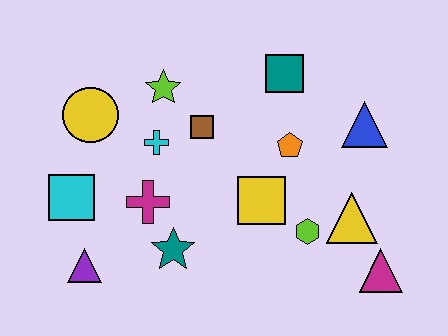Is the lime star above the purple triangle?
Yes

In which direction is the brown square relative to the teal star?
The brown square is above the teal star.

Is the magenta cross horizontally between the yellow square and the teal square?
No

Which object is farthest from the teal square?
The purple triangle is farthest from the teal square.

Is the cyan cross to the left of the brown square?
Yes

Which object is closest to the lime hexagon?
The yellow triangle is closest to the lime hexagon.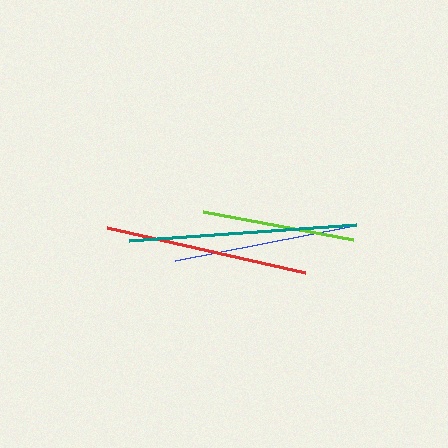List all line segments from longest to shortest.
From longest to shortest: teal, red, blue, lime.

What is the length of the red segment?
The red segment is approximately 204 pixels long.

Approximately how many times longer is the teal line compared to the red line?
The teal line is approximately 1.1 times the length of the red line.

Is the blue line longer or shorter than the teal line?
The teal line is longer than the blue line.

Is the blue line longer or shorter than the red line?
The red line is longer than the blue line.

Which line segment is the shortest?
The lime line is the shortest at approximately 152 pixels.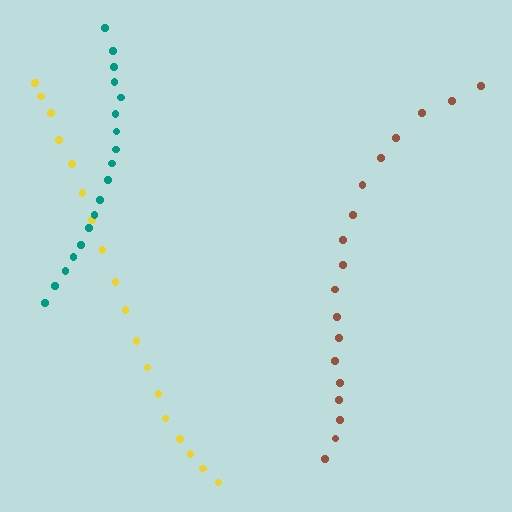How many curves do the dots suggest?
There are 3 distinct paths.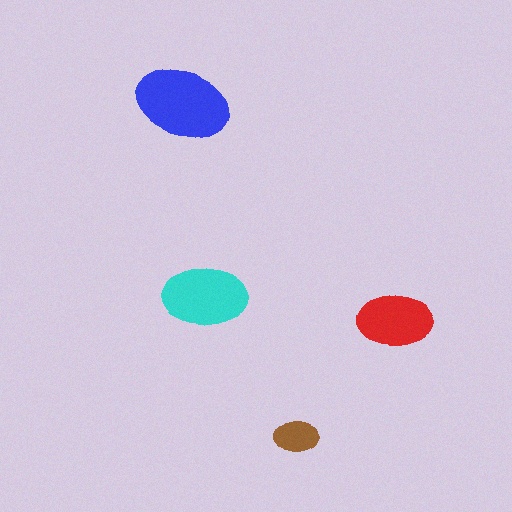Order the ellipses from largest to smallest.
the blue one, the cyan one, the red one, the brown one.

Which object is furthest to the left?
The blue ellipse is leftmost.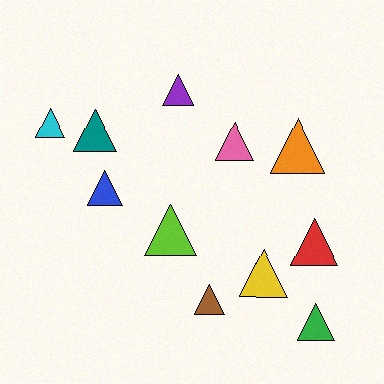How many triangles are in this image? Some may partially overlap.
There are 11 triangles.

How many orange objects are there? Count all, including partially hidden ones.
There is 1 orange object.